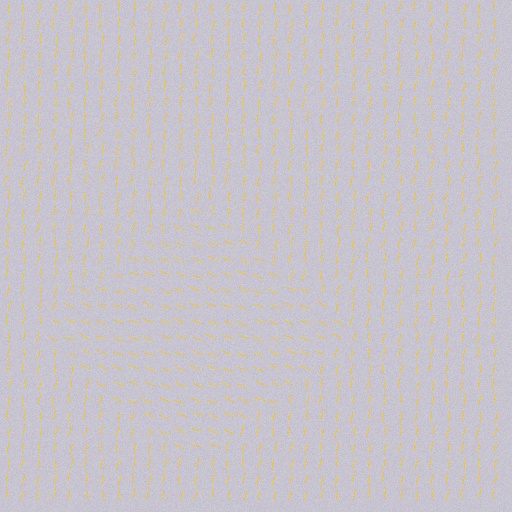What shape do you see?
I see a diamond.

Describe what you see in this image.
The image is filled with small yellow line segments. A diamond region in the image has lines oriented differently from the surrounding lines, creating a visible texture boundary.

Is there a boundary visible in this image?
Yes, there is a texture boundary formed by a change in line orientation.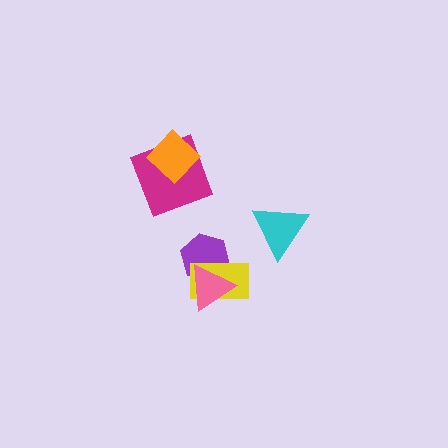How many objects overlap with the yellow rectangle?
2 objects overlap with the yellow rectangle.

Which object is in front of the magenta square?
The orange diamond is in front of the magenta square.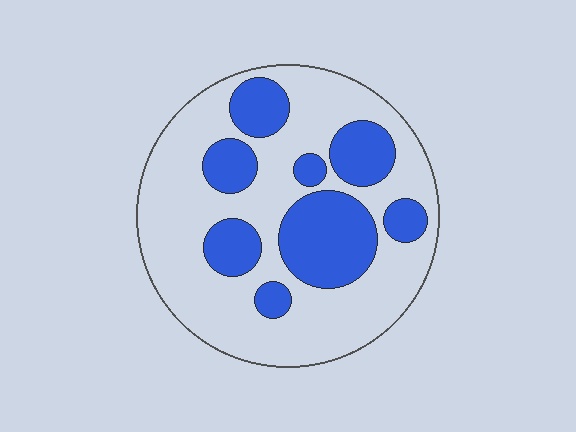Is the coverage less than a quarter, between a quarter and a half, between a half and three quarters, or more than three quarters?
Between a quarter and a half.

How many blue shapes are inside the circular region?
8.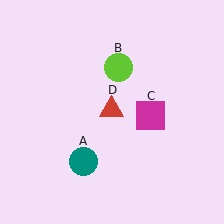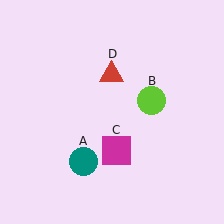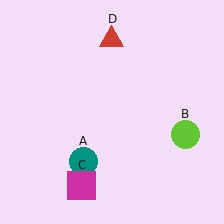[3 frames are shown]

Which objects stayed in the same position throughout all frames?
Teal circle (object A) remained stationary.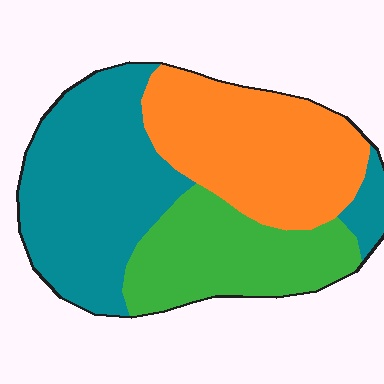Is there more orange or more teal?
Teal.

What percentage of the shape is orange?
Orange takes up about one third (1/3) of the shape.